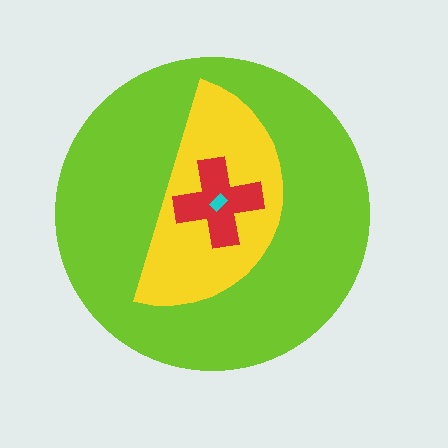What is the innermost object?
The cyan rectangle.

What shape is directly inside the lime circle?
The yellow semicircle.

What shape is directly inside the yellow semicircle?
The red cross.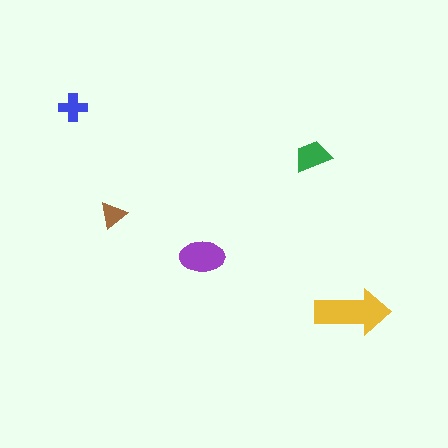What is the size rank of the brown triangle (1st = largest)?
5th.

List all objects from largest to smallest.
The yellow arrow, the purple ellipse, the green trapezoid, the blue cross, the brown triangle.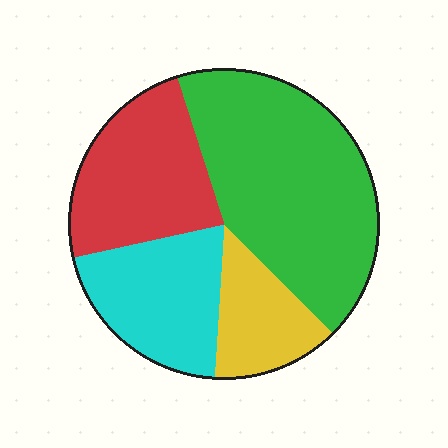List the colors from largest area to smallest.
From largest to smallest: green, red, cyan, yellow.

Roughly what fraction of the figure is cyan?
Cyan takes up about one fifth (1/5) of the figure.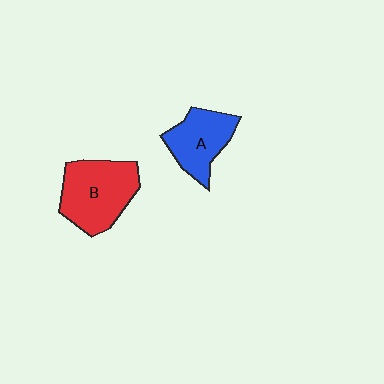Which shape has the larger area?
Shape B (red).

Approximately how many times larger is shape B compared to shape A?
Approximately 1.4 times.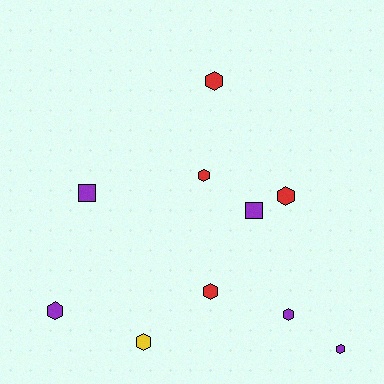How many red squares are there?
There are no red squares.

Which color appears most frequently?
Purple, with 5 objects.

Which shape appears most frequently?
Hexagon, with 8 objects.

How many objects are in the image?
There are 10 objects.